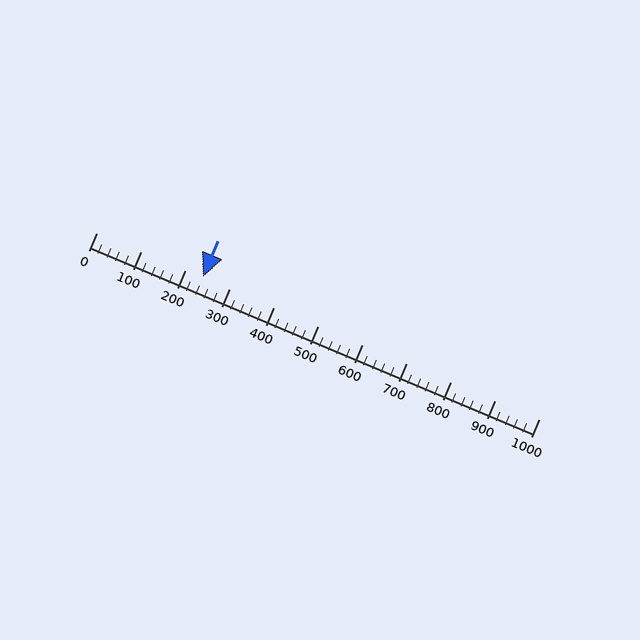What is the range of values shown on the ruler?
The ruler shows values from 0 to 1000.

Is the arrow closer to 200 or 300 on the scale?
The arrow is closer to 200.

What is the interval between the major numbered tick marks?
The major tick marks are spaced 100 units apart.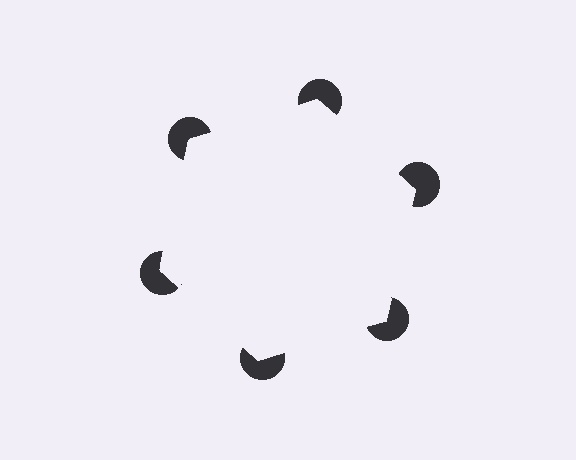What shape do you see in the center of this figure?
An illusory hexagon — its edges are inferred from the aligned wedge cuts in the pac-man discs, not physically drawn.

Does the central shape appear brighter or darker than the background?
It typically appears slightly brighter than the background, even though no actual brightness change is drawn.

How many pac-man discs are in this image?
There are 6 — one at each vertex of the illusory hexagon.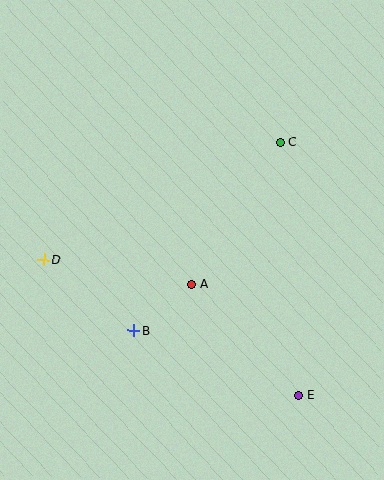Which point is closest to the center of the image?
Point A at (192, 284) is closest to the center.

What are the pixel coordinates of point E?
Point E is at (299, 395).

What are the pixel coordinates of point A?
Point A is at (192, 284).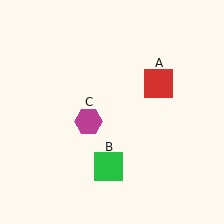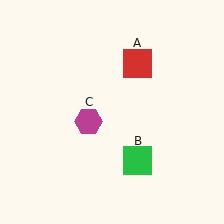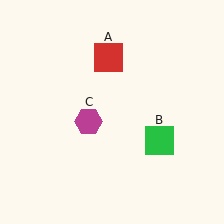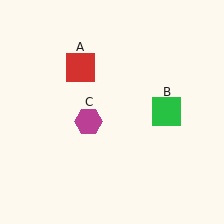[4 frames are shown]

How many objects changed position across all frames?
2 objects changed position: red square (object A), green square (object B).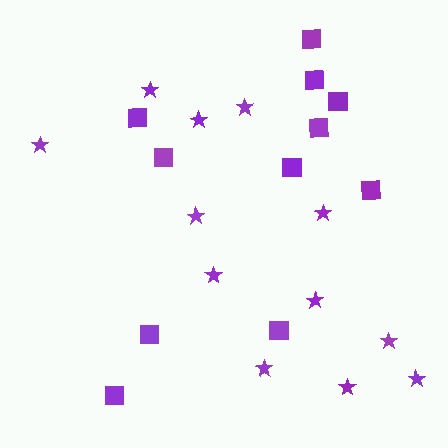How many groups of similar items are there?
There are 2 groups: one group of stars (12) and one group of squares (11).